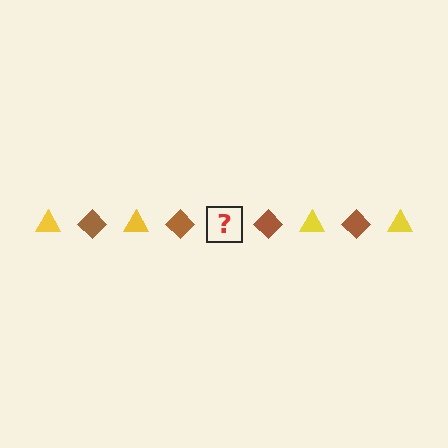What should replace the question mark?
The question mark should be replaced with a yellow triangle.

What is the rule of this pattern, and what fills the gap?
The rule is that the pattern alternates between yellow triangle and brown diamond. The gap should be filled with a yellow triangle.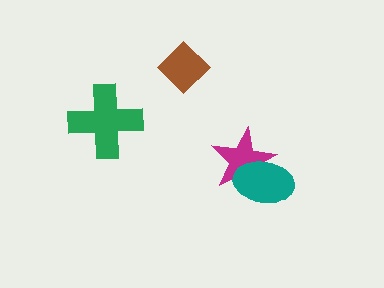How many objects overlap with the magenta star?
1 object overlaps with the magenta star.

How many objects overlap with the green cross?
0 objects overlap with the green cross.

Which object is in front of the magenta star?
The teal ellipse is in front of the magenta star.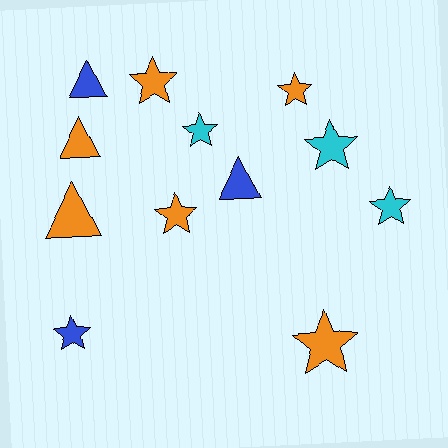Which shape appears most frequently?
Star, with 8 objects.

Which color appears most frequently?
Orange, with 6 objects.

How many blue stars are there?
There is 1 blue star.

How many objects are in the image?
There are 12 objects.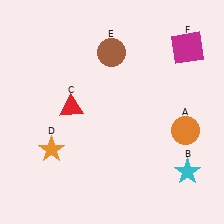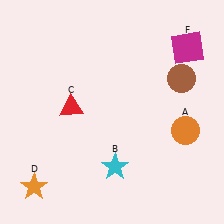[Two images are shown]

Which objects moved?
The objects that moved are: the cyan star (B), the orange star (D), the brown circle (E).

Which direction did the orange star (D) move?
The orange star (D) moved down.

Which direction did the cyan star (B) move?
The cyan star (B) moved left.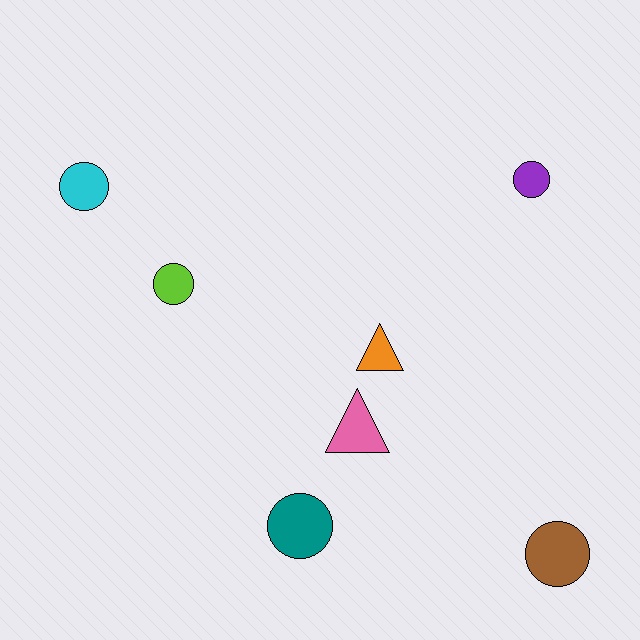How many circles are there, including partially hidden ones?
There are 5 circles.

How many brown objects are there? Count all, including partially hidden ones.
There is 1 brown object.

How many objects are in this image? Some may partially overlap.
There are 7 objects.